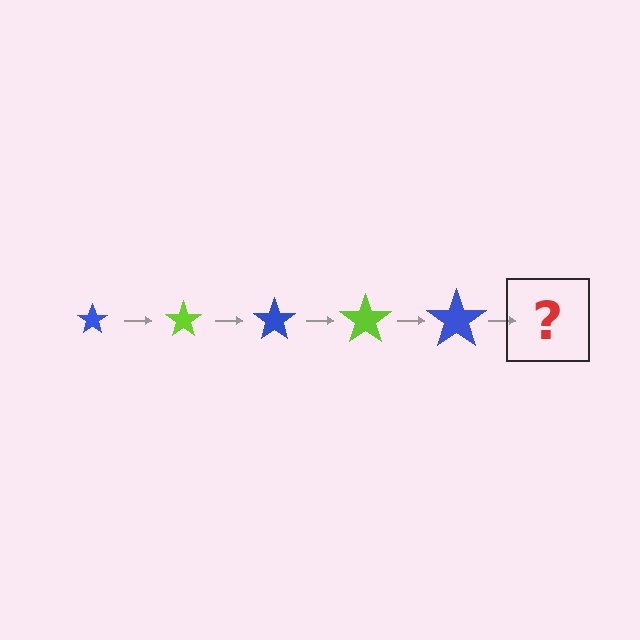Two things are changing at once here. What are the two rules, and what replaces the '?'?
The two rules are that the star grows larger each step and the color cycles through blue and lime. The '?' should be a lime star, larger than the previous one.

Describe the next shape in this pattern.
It should be a lime star, larger than the previous one.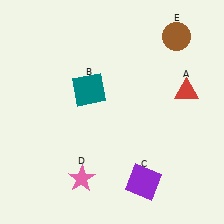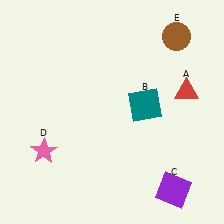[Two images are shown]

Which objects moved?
The objects that moved are: the teal square (B), the purple square (C), the pink star (D).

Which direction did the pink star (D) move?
The pink star (D) moved left.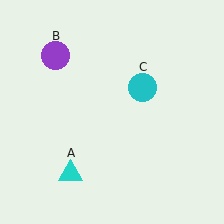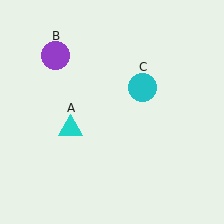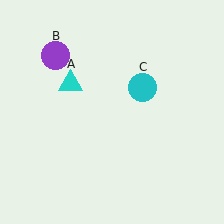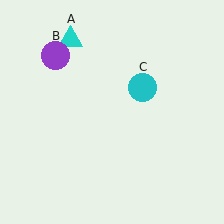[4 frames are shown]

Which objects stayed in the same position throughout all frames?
Purple circle (object B) and cyan circle (object C) remained stationary.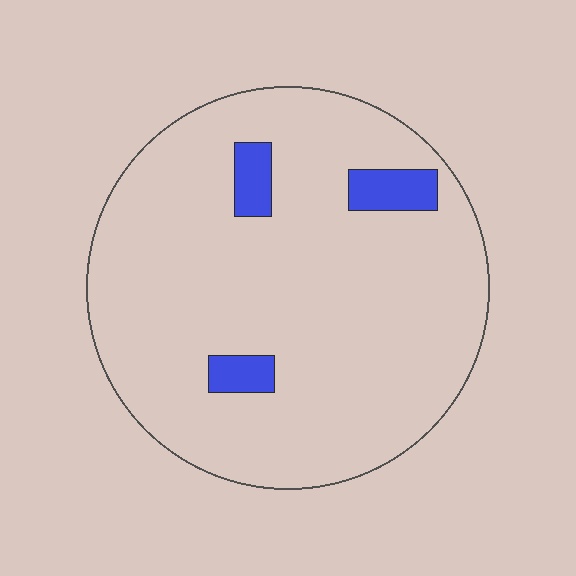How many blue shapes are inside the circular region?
3.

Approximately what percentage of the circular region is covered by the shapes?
Approximately 5%.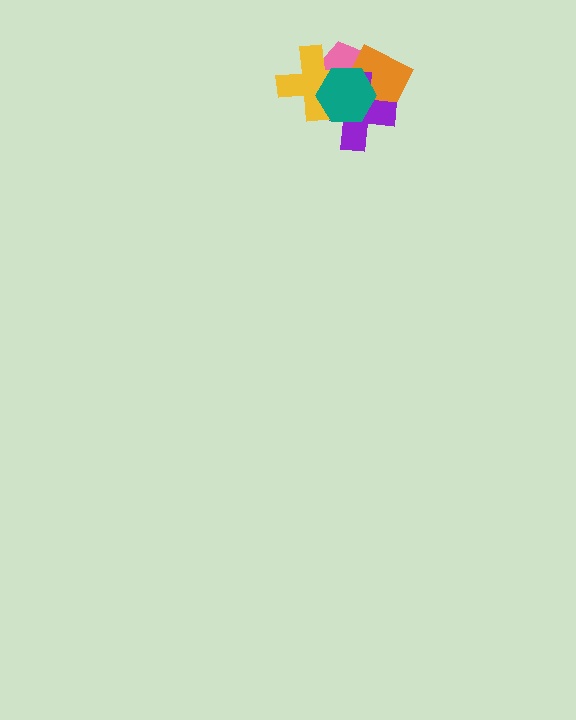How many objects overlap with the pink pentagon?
4 objects overlap with the pink pentagon.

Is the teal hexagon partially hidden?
No, no other shape covers it.